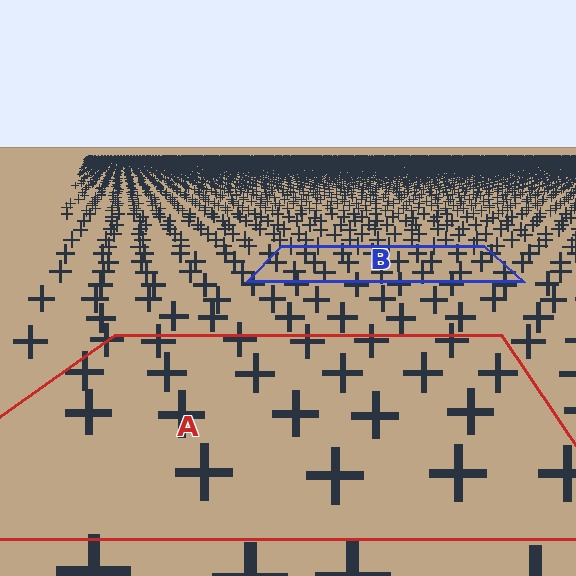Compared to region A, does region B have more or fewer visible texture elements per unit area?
Region B has more texture elements per unit area — they are packed more densely because it is farther away.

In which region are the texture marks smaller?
The texture marks are smaller in region B, because it is farther away.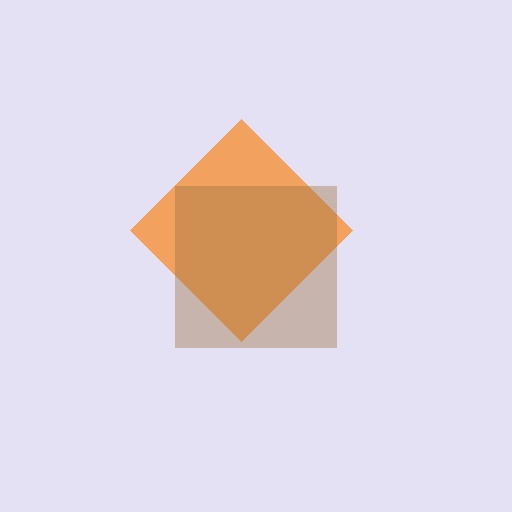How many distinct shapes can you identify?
There are 2 distinct shapes: an orange diamond, a brown square.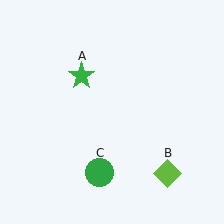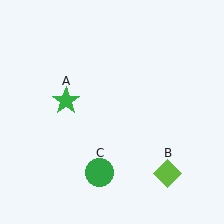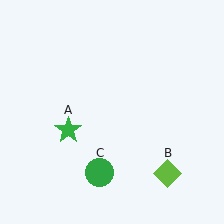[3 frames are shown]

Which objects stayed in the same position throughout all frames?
Lime diamond (object B) and green circle (object C) remained stationary.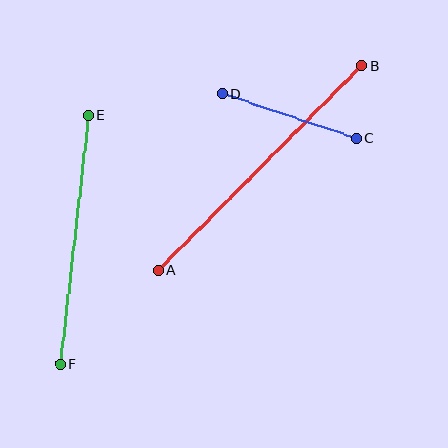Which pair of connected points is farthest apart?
Points A and B are farthest apart.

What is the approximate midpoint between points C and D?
The midpoint is at approximately (289, 116) pixels.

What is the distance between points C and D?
The distance is approximately 141 pixels.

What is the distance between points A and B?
The distance is approximately 289 pixels.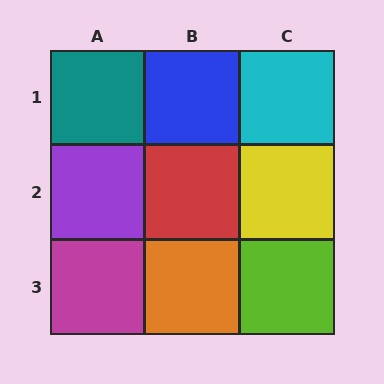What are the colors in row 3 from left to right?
Magenta, orange, lime.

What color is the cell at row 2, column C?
Yellow.